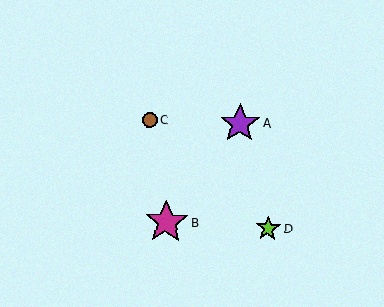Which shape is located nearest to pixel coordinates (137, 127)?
The brown circle (labeled C) at (149, 120) is nearest to that location.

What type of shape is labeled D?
Shape D is a lime star.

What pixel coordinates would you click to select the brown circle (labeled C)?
Click at (149, 120) to select the brown circle C.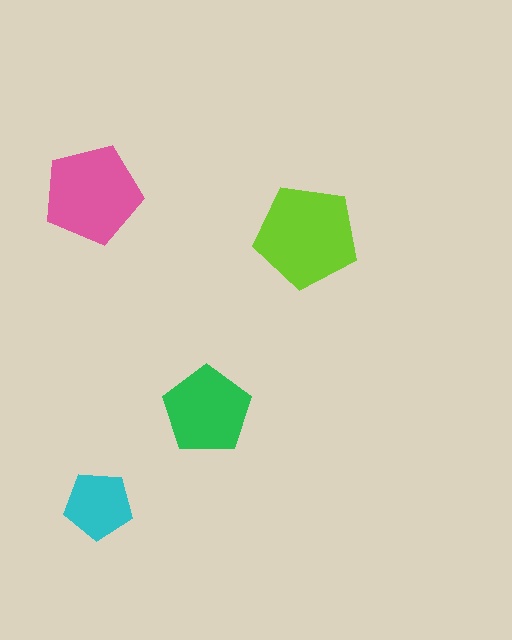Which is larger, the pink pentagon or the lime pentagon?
The lime one.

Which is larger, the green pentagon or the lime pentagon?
The lime one.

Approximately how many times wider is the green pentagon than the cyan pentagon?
About 1.5 times wider.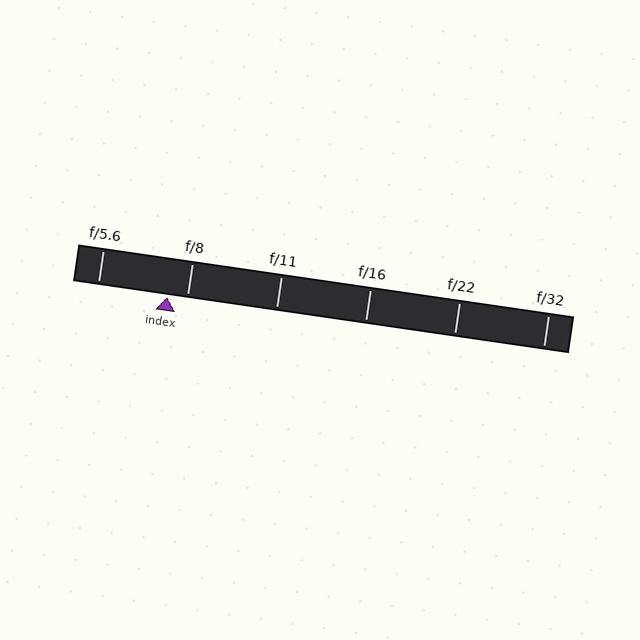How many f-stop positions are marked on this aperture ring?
There are 6 f-stop positions marked.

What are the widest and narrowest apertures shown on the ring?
The widest aperture shown is f/5.6 and the narrowest is f/32.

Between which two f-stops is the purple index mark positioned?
The index mark is between f/5.6 and f/8.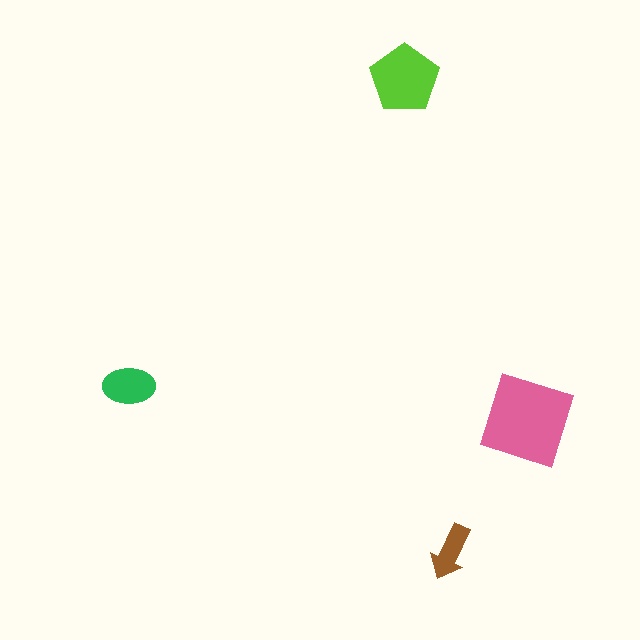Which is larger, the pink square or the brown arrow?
The pink square.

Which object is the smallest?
The brown arrow.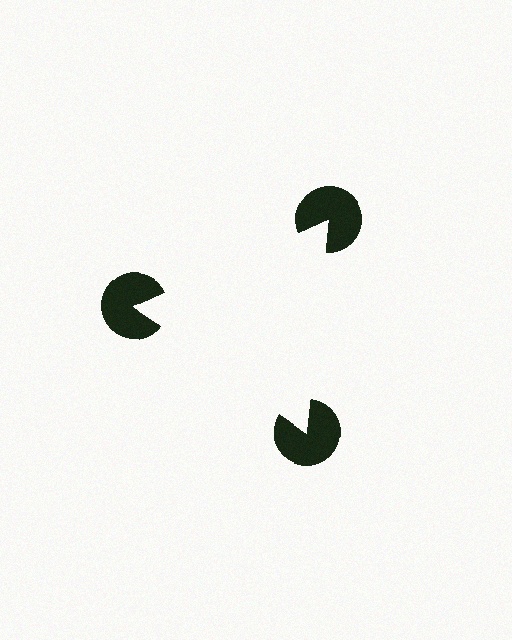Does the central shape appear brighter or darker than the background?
It typically appears slightly brighter than the background, even though no actual brightness change is drawn.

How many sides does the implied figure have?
3 sides.